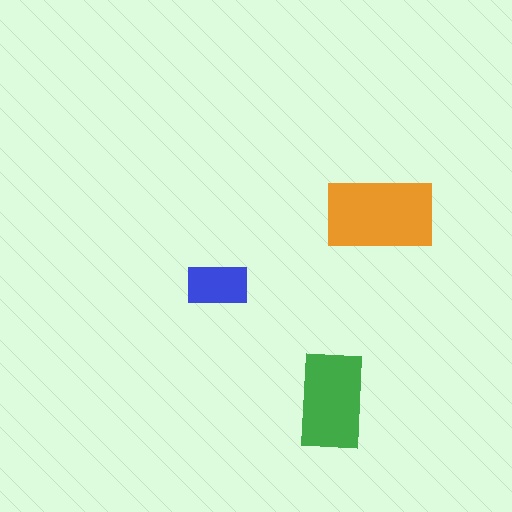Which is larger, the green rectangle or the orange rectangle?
The orange one.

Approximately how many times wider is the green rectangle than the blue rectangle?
About 1.5 times wider.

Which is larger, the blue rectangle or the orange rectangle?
The orange one.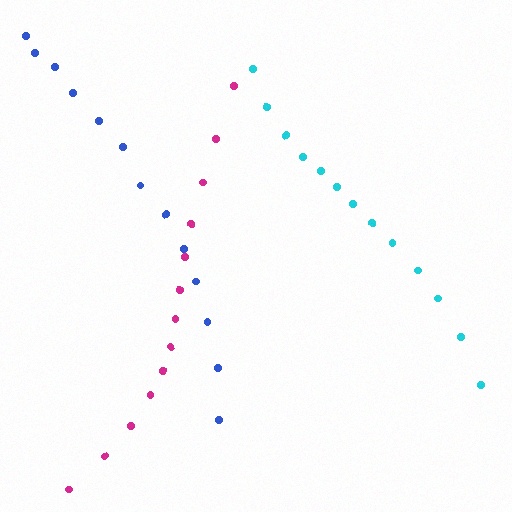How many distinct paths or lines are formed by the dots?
There are 3 distinct paths.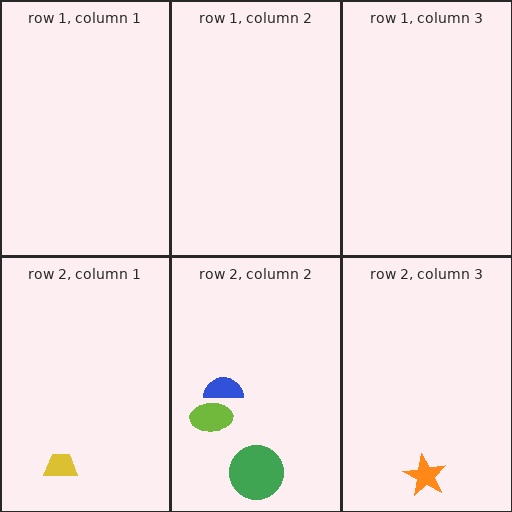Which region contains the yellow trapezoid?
The row 2, column 1 region.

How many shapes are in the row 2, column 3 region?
1.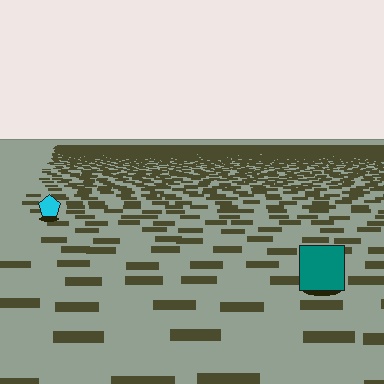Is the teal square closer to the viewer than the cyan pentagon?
Yes. The teal square is closer — you can tell from the texture gradient: the ground texture is coarser near it.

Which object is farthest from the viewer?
The cyan pentagon is farthest from the viewer. It appears smaller and the ground texture around it is denser.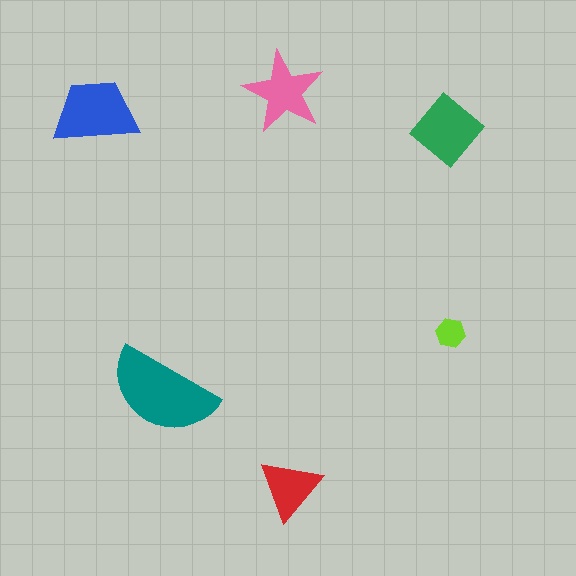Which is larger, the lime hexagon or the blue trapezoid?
The blue trapezoid.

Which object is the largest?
The teal semicircle.